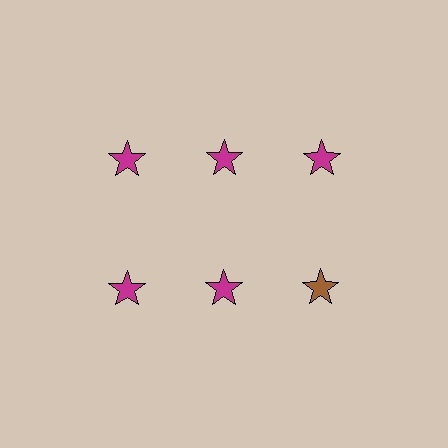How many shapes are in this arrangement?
There are 6 shapes arranged in a grid pattern.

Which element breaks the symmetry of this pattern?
The brown star in the second row, center column breaks the symmetry. All other shapes are magenta stars.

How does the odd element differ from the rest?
It has a different color: brown instead of magenta.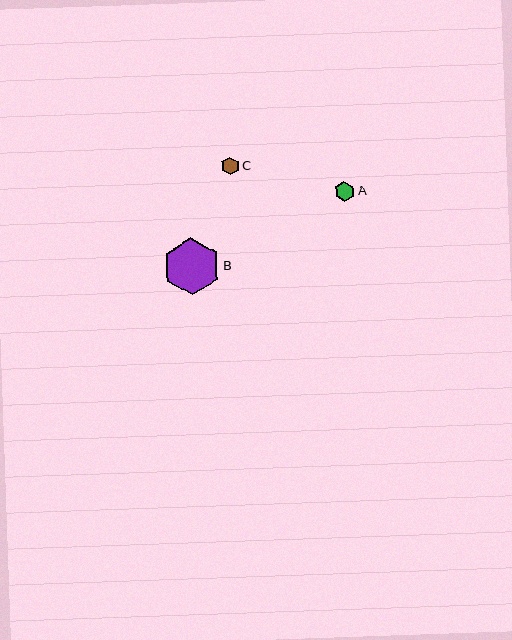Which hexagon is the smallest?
Hexagon C is the smallest with a size of approximately 17 pixels.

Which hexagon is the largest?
Hexagon B is the largest with a size of approximately 57 pixels.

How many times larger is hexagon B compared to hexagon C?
Hexagon B is approximately 3.3 times the size of hexagon C.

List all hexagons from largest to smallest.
From largest to smallest: B, A, C.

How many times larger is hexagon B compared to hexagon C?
Hexagon B is approximately 3.3 times the size of hexagon C.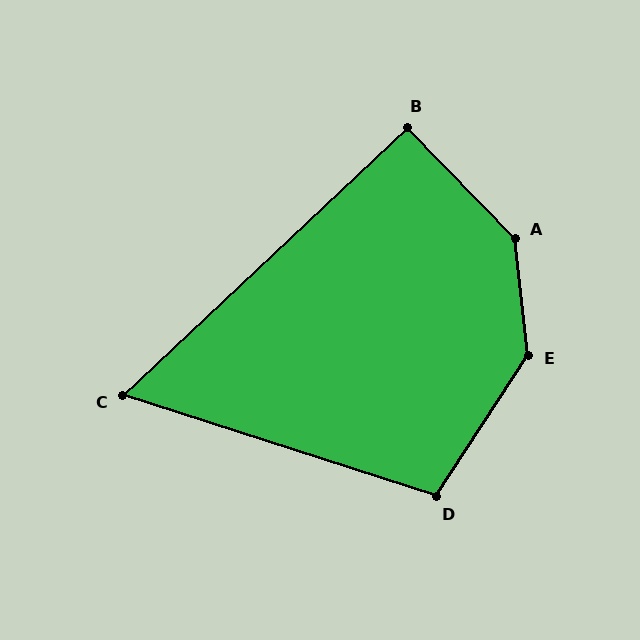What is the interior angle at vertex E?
Approximately 140 degrees (obtuse).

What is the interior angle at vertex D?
Approximately 105 degrees (obtuse).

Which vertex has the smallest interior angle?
C, at approximately 61 degrees.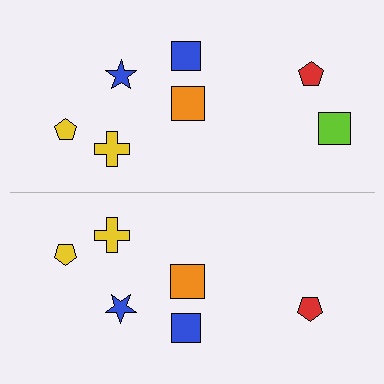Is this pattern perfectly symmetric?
No, the pattern is not perfectly symmetric. A lime square is missing from the bottom side.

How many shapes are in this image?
There are 13 shapes in this image.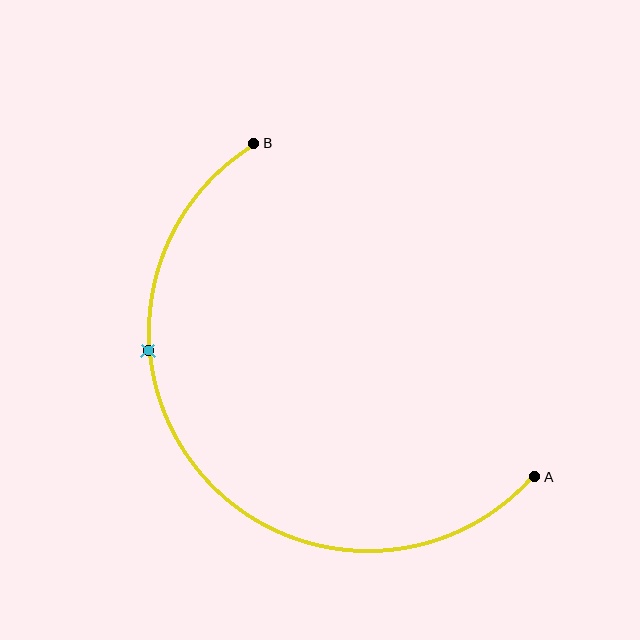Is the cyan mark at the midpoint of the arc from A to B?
No. The cyan mark lies on the arc but is closer to endpoint B. The arc midpoint would be at the point on the curve equidistant along the arc from both A and B.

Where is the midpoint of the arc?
The arc midpoint is the point on the curve farthest from the straight line joining A and B. It sits below and to the left of that line.